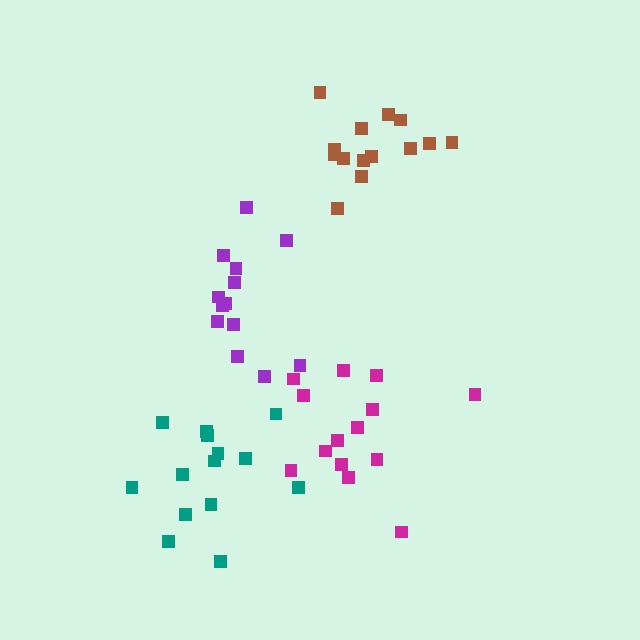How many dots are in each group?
Group 1: 14 dots, Group 2: 13 dots, Group 3: 14 dots, Group 4: 14 dots (55 total).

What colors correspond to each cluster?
The clusters are colored: brown, purple, magenta, teal.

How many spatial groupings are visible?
There are 4 spatial groupings.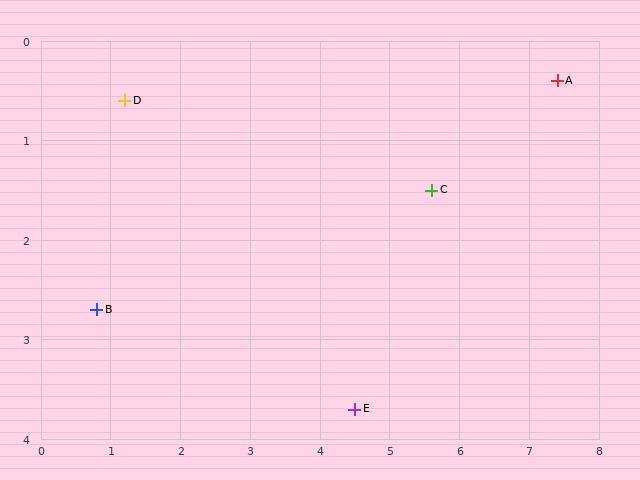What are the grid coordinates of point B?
Point B is at approximately (0.8, 2.7).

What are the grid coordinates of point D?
Point D is at approximately (1.2, 0.6).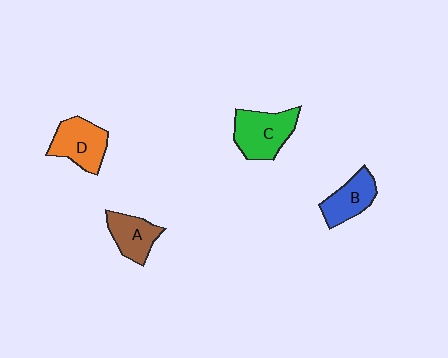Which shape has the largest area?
Shape C (green).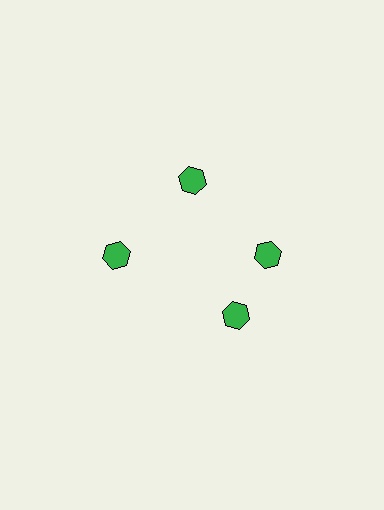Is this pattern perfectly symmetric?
No. The 4 green hexagons are arranged in a ring, but one element near the 6 o'clock position is rotated out of alignment along the ring, breaking the 4-fold rotational symmetry.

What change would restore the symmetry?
The symmetry would be restored by rotating it back into even spacing with its neighbors so that all 4 hexagons sit at equal angles and equal distance from the center.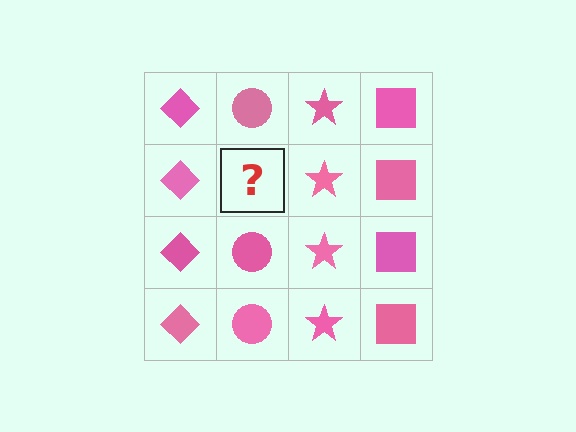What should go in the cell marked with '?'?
The missing cell should contain a pink circle.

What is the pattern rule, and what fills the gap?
The rule is that each column has a consistent shape. The gap should be filled with a pink circle.